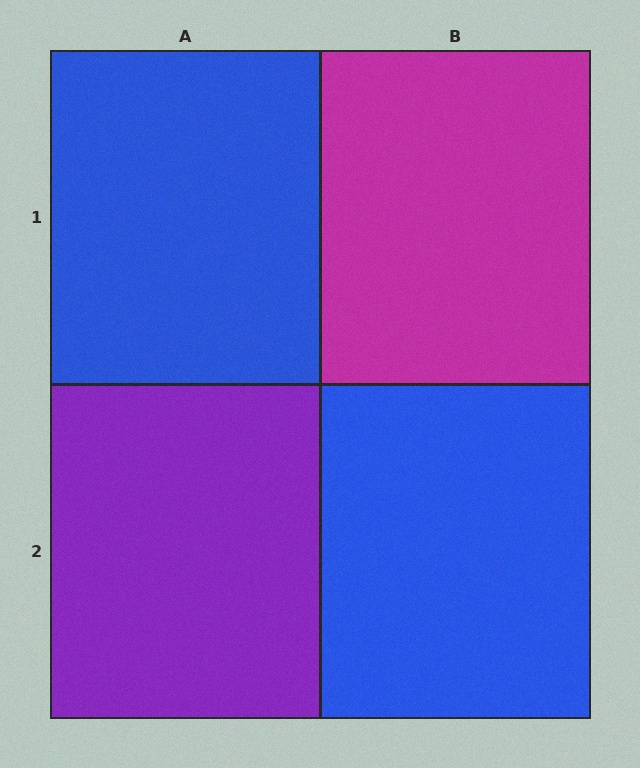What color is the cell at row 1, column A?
Blue.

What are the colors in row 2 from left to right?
Purple, blue.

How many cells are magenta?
1 cell is magenta.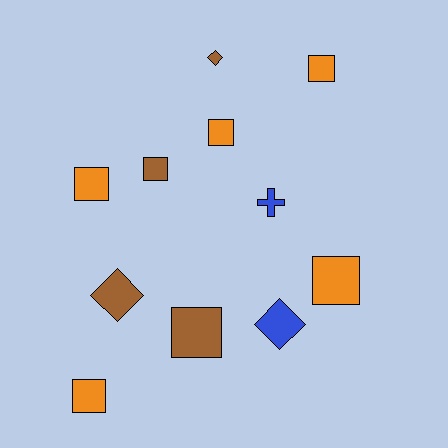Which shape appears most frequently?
Square, with 7 objects.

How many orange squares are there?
There are 5 orange squares.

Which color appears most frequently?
Orange, with 5 objects.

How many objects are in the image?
There are 11 objects.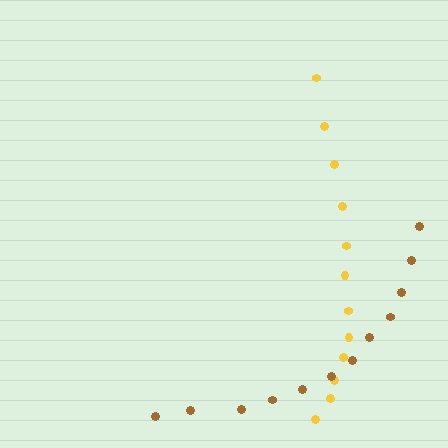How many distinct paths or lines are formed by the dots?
There are 2 distinct paths.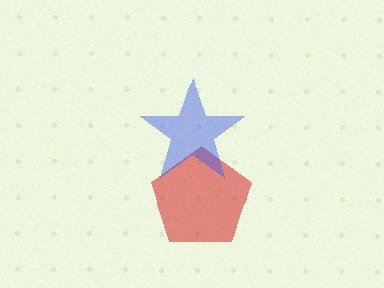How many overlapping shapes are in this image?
There are 2 overlapping shapes in the image.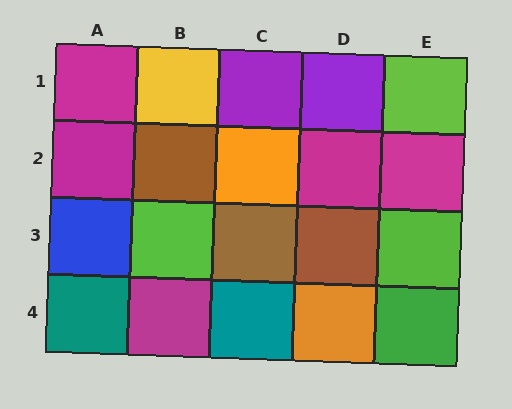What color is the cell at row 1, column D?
Purple.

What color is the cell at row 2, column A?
Magenta.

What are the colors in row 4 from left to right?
Teal, magenta, teal, orange, green.